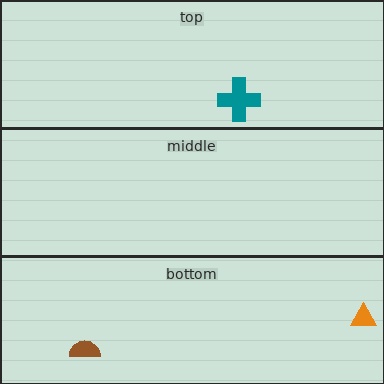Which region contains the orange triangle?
The bottom region.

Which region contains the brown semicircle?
The bottom region.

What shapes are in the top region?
The teal cross.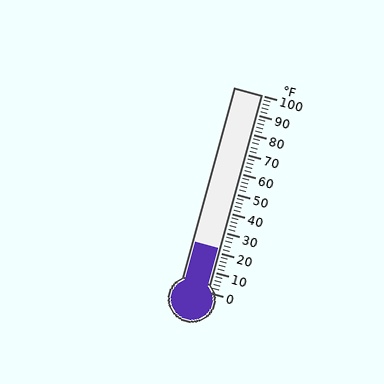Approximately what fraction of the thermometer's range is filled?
The thermometer is filled to approximately 20% of its range.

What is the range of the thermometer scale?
The thermometer scale ranges from 0°F to 100°F.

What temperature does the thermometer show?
The thermometer shows approximately 22°F.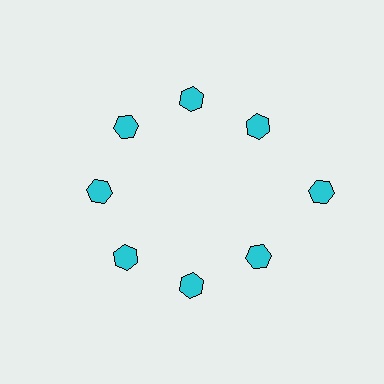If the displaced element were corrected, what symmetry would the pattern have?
It would have 8-fold rotational symmetry — the pattern would map onto itself every 45 degrees.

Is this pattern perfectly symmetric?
No. The 8 cyan hexagons are arranged in a ring, but one element near the 3 o'clock position is pushed outward from the center, breaking the 8-fold rotational symmetry.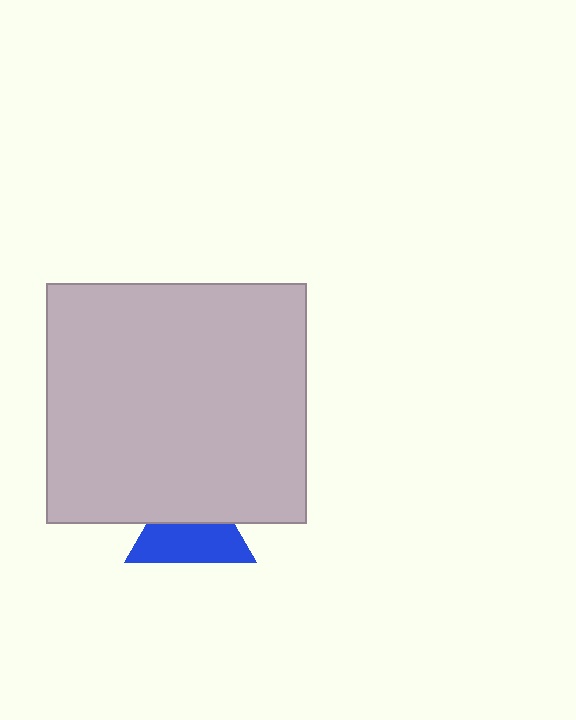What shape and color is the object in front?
The object in front is a light gray rectangle.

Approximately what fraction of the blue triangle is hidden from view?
Roughly 43% of the blue triangle is hidden behind the light gray rectangle.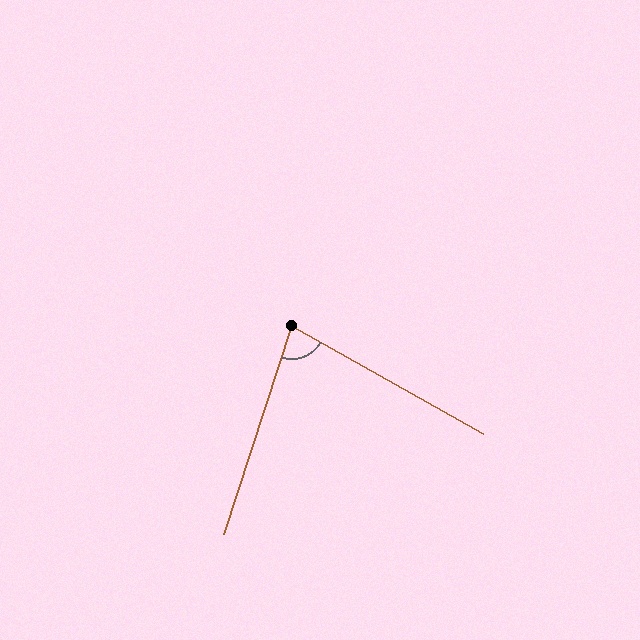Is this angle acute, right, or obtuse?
It is acute.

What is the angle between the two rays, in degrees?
Approximately 79 degrees.